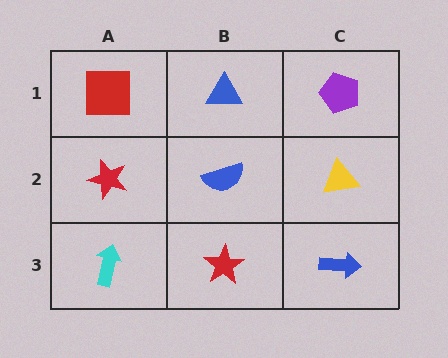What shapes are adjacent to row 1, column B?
A blue semicircle (row 2, column B), a red square (row 1, column A), a purple pentagon (row 1, column C).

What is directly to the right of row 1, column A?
A blue triangle.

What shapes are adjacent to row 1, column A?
A red star (row 2, column A), a blue triangle (row 1, column B).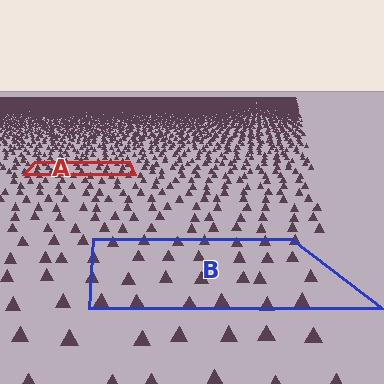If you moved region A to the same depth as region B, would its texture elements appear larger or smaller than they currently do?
They would appear larger. At a closer depth, the same texture elements are projected at a bigger on-screen size.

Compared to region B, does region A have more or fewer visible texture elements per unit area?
Region A has more texture elements per unit area — they are packed more densely because it is farther away.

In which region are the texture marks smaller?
The texture marks are smaller in region A, because it is farther away.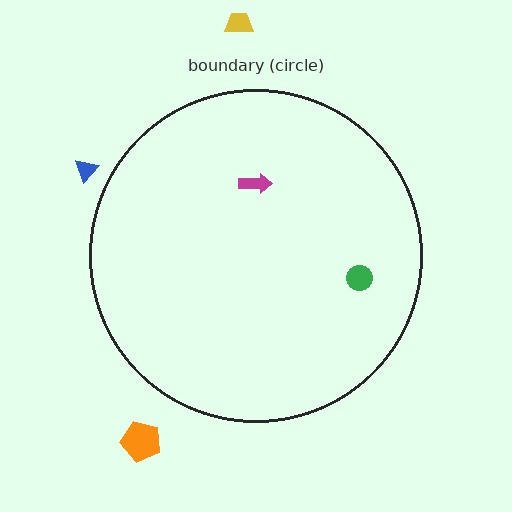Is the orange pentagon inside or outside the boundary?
Outside.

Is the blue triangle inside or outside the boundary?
Outside.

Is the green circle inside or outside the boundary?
Inside.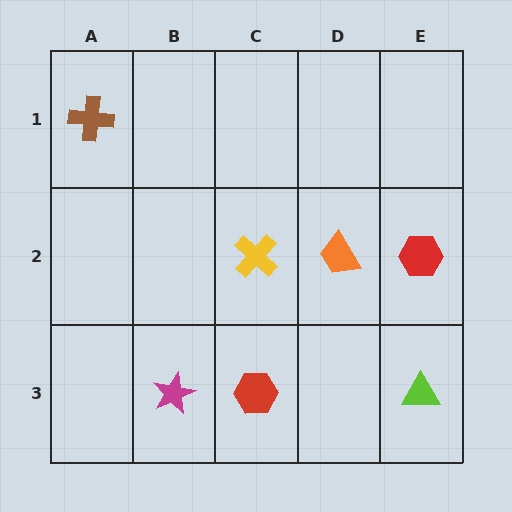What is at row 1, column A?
A brown cross.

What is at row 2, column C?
A yellow cross.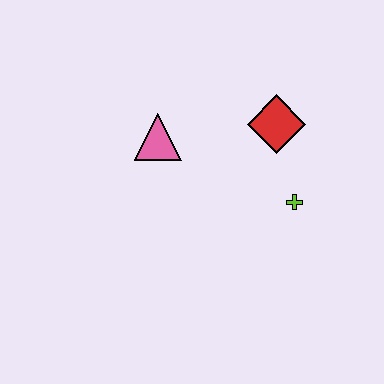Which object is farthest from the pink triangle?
The lime cross is farthest from the pink triangle.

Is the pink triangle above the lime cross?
Yes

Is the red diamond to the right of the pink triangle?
Yes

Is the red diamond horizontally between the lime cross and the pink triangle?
Yes